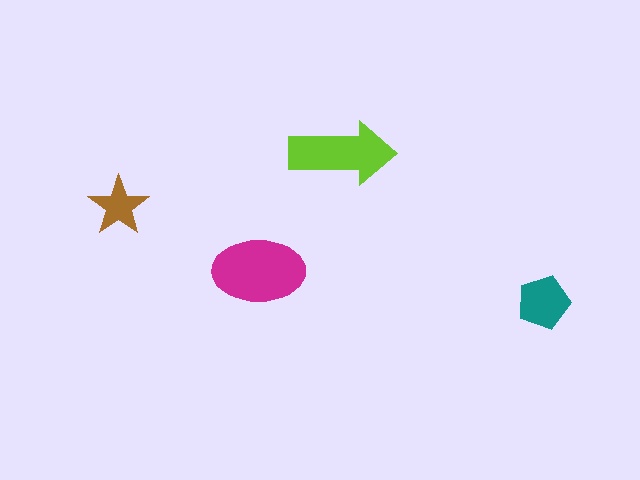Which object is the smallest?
The brown star.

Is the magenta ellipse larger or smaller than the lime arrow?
Larger.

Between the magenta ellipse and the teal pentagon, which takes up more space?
The magenta ellipse.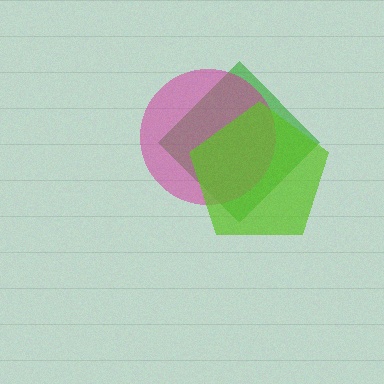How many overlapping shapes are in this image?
There are 3 overlapping shapes in the image.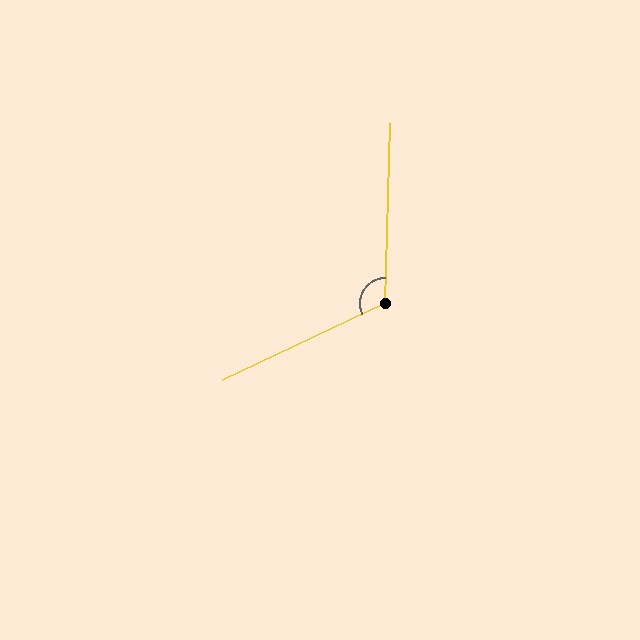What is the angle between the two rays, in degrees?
Approximately 117 degrees.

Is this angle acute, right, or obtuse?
It is obtuse.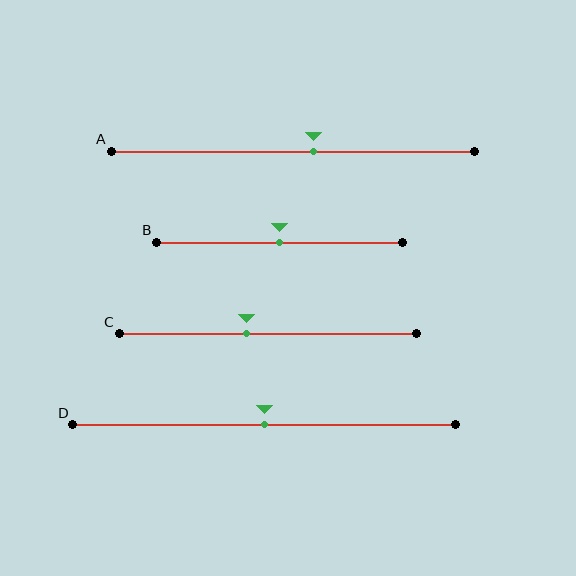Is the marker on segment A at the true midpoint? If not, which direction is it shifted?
No, the marker on segment A is shifted to the right by about 6% of the segment length.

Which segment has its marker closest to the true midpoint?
Segment B has its marker closest to the true midpoint.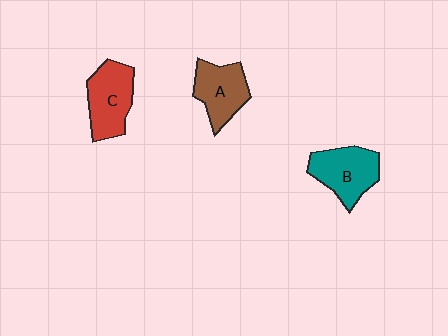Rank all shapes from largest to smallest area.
From largest to smallest: B (teal), C (red), A (brown).